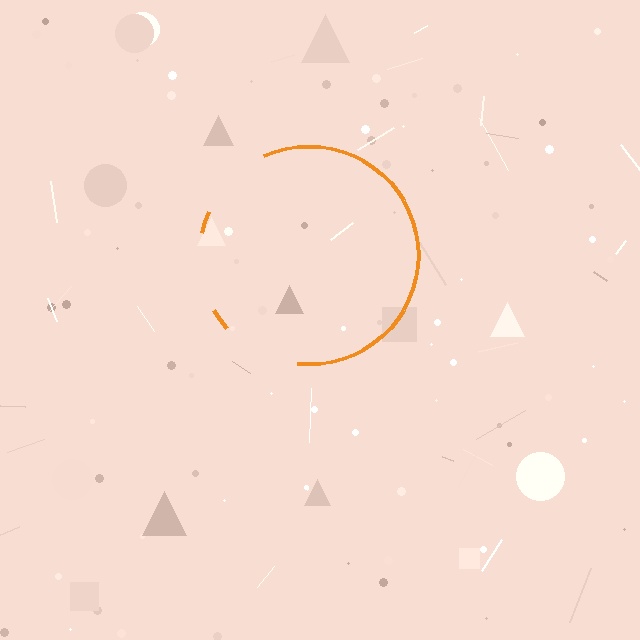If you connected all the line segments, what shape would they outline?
They would outline a circle.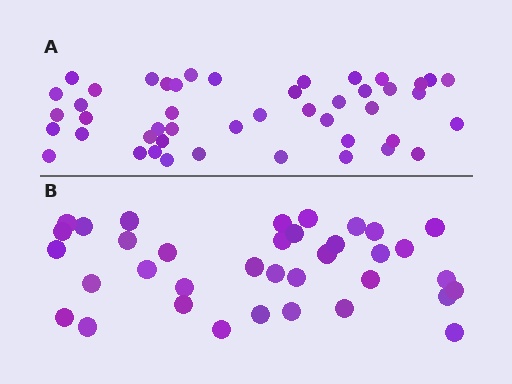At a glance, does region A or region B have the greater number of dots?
Region A (the top region) has more dots.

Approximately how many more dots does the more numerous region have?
Region A has roughly 10 or so more dots than region B.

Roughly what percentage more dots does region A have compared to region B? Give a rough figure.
About 30% more.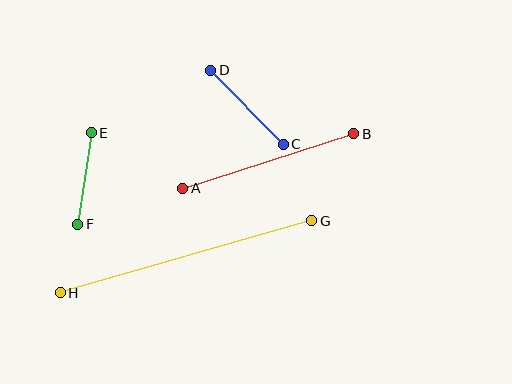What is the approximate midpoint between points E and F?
The midpoint is at approximately (85, 179) pixels.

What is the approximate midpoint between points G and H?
The midpoint is at approximately (186, 257) pixels.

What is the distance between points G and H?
The distance is approximately 262 pixels.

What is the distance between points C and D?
The distance is approximately 103 pixels.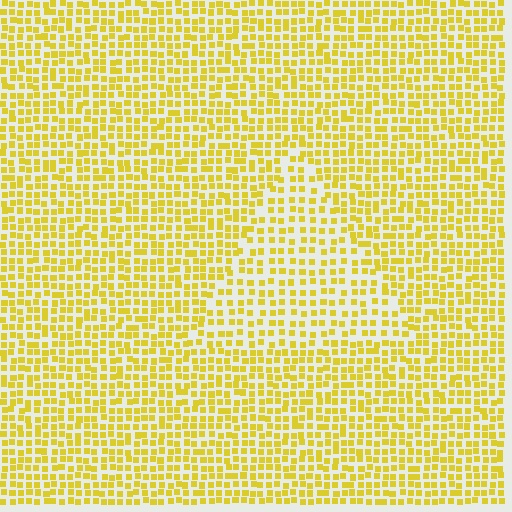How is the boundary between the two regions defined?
The boundary is defined by a change in element density (approximately 1.5x ratio). All elements are the same color, size, and shape.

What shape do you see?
I see a triangle.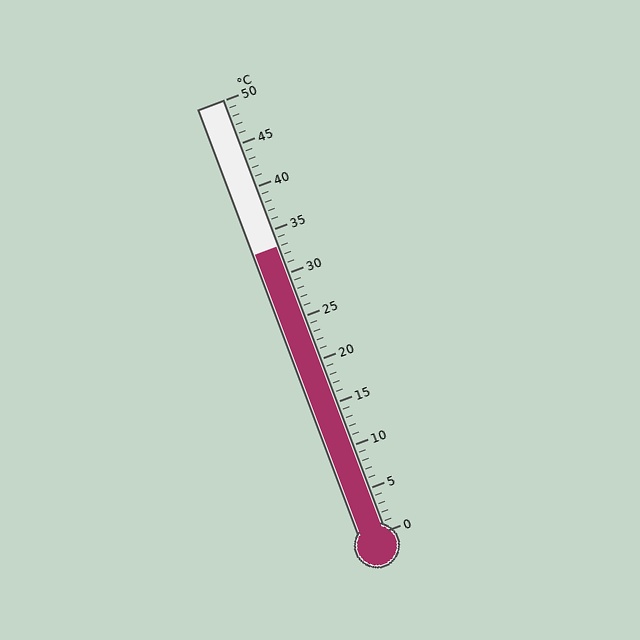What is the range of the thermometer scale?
The thermometer scale ranges from 0°C to 50°C.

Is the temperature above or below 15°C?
The temperature is above 15°C.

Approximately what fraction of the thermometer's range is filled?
The thermometer is filled to approximately 65% of its range.